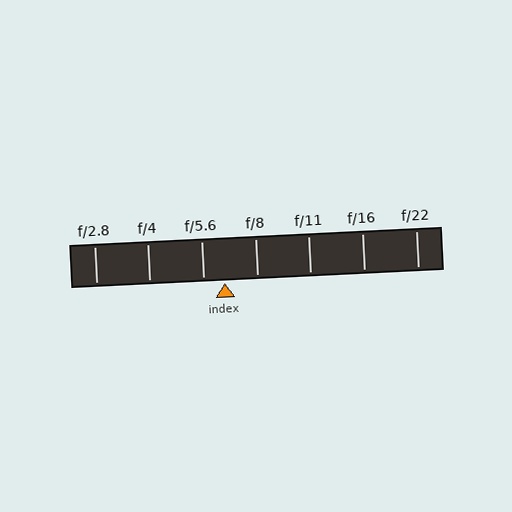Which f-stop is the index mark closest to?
The index mark is closest to f/5.6.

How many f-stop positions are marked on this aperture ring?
There are 7 f-stop positions marked.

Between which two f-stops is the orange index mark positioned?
The index mark is between f/5.6 and f/8.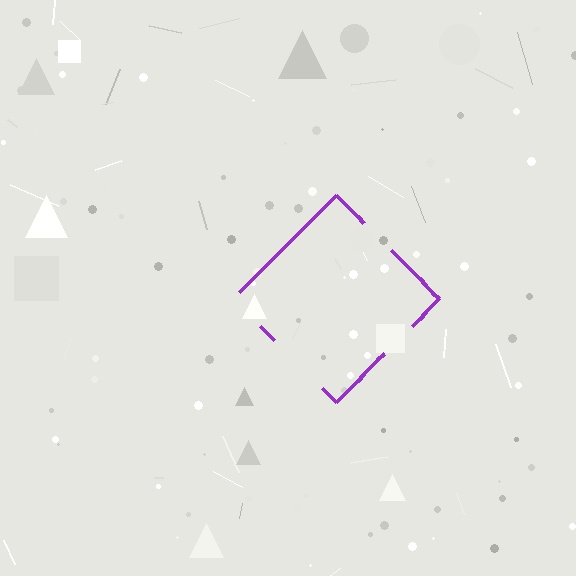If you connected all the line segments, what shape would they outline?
They would outline a diamond.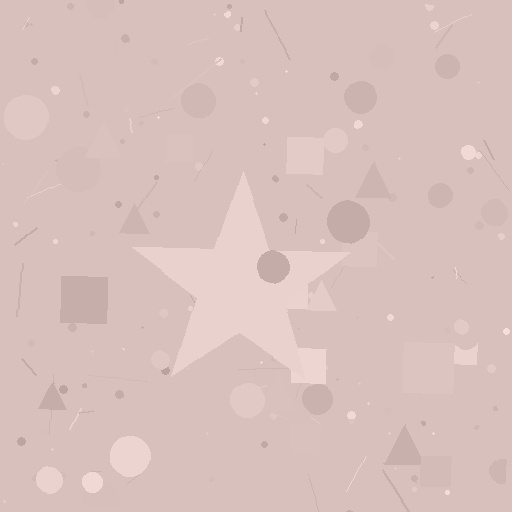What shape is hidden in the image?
A star is hidden in the image.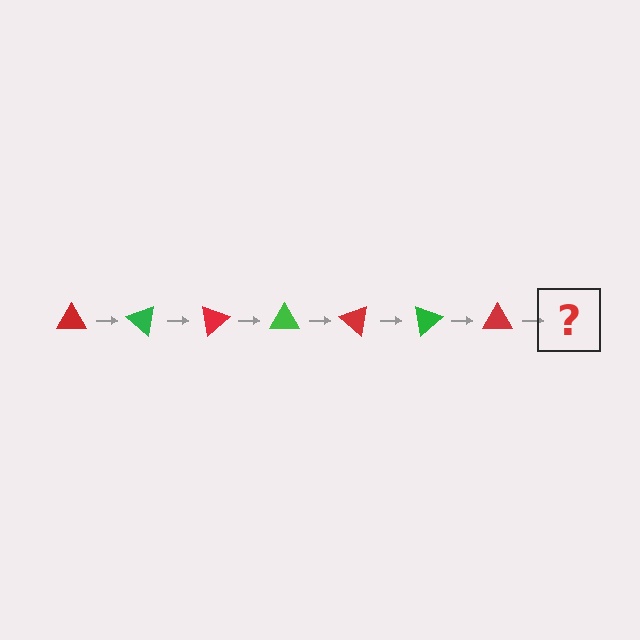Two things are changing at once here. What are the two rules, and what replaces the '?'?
The two rules are that it rotates 40 degrees each step and the color cycles through red and green. The '?' should be a green triangle, rotated 280 degrees from the start.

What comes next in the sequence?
The next element should be a green triangle, rotated 280 degrees from the start.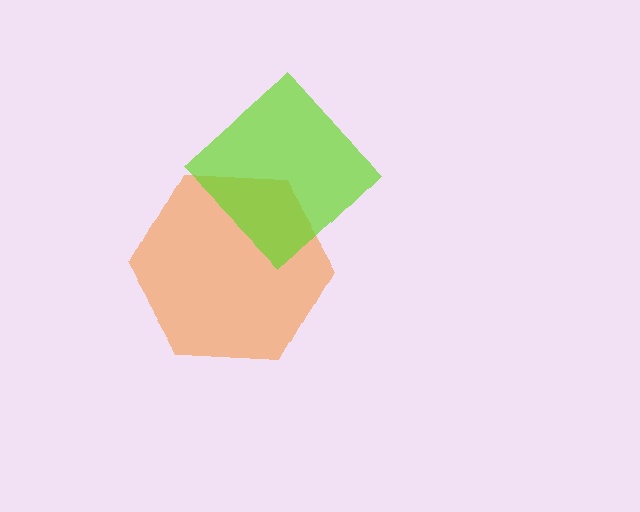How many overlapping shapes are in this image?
There are 2 overlapping shapes in the image.